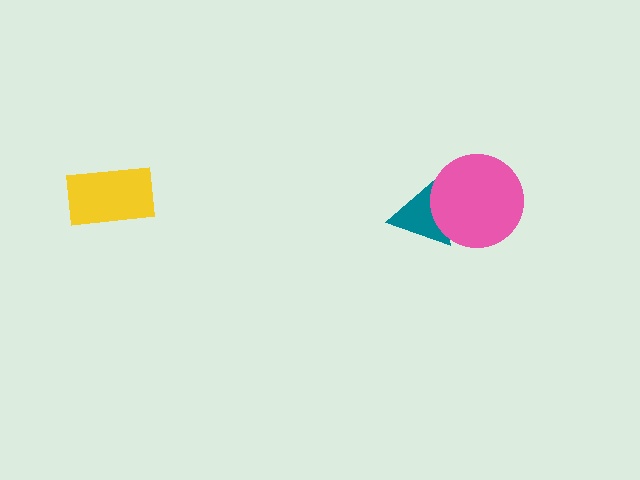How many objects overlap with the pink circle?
1 object overlaps with the pink circle.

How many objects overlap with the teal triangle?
1 object overlaps with the teal triangle.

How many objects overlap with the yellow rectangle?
0 objects overlap with the yellow rectangle.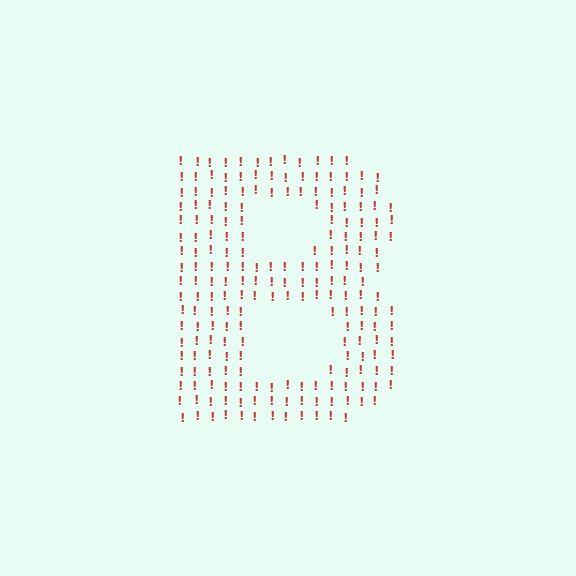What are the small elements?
The small elements are exclamation marks.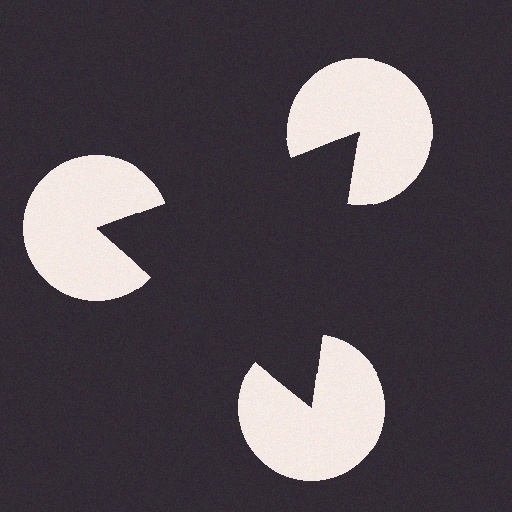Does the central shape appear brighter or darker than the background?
It typically appears slightly darker than the background, even though no actual brightness change is drawn.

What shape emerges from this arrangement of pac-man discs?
An illusory triangle — its edges are inferred from the aligned wedge cuts in the pac-man discs, not physically drawn.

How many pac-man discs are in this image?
There are 3 — one at each vertex of the illusory triangle.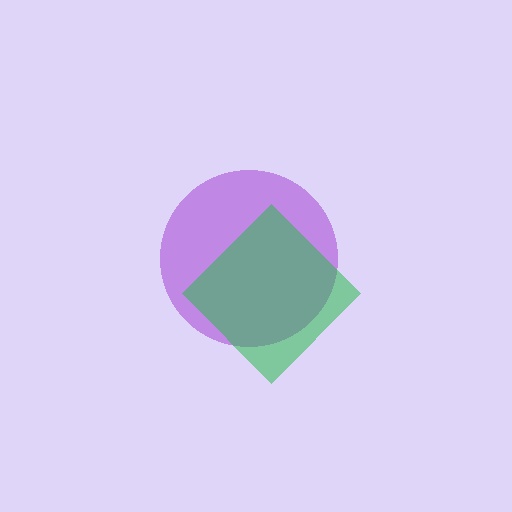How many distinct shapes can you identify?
There are 2 distinct shapes: a purple circle, a green diamond.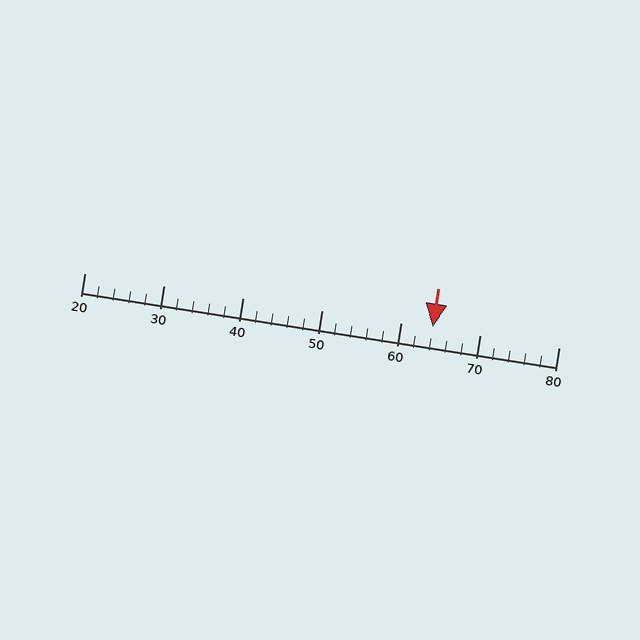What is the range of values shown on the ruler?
The ruler shows values from 20 to 80.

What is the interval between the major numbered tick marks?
The major tick marks are spaced 10 units apart.